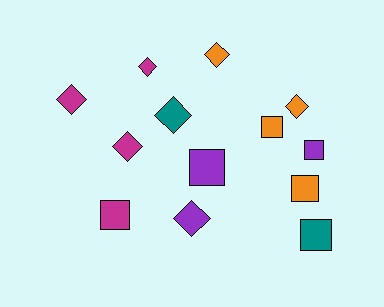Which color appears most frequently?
Orange, with 4 objects.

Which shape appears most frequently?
Diamond, with 7 objects.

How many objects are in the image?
There are 13 objects.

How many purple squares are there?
There are 2 purple squares.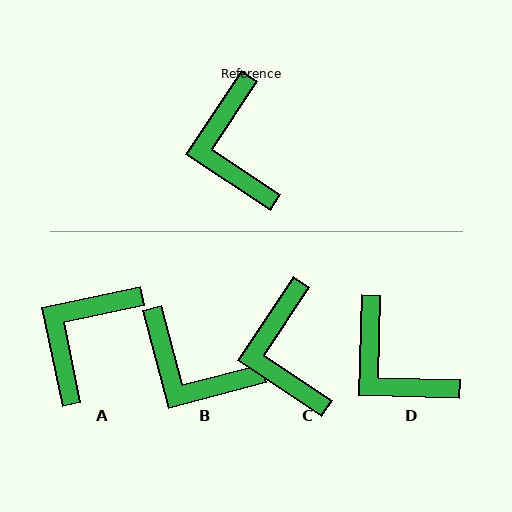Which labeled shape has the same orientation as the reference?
C.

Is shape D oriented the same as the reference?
No, it is off by about 32 degrees.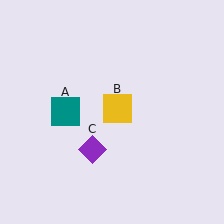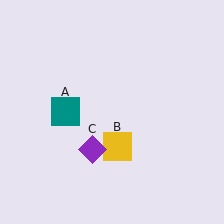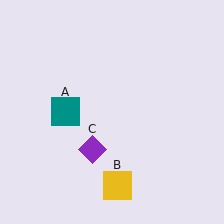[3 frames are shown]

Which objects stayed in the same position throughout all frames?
Teal square (object A) and purple diamond (object C) remained stationary.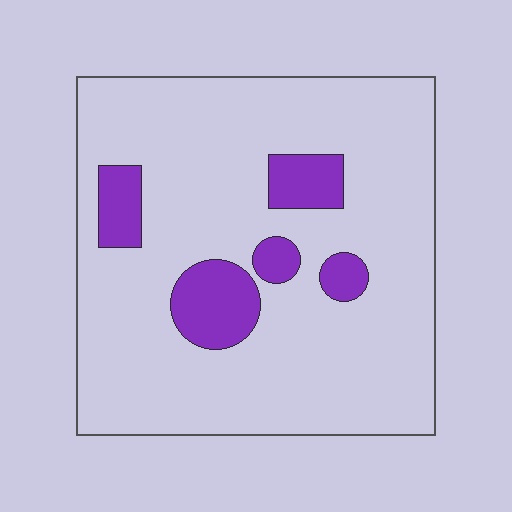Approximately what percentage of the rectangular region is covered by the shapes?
Approximately 15%.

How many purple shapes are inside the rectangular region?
5.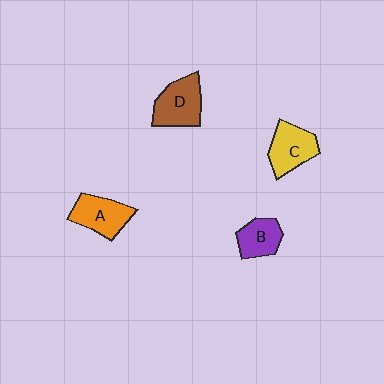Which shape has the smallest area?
Shape B (purple).